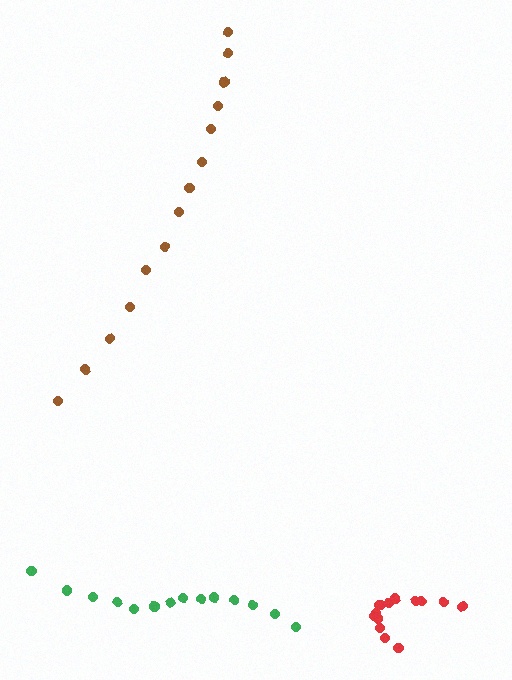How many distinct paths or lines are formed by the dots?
There are 3 distinct paths.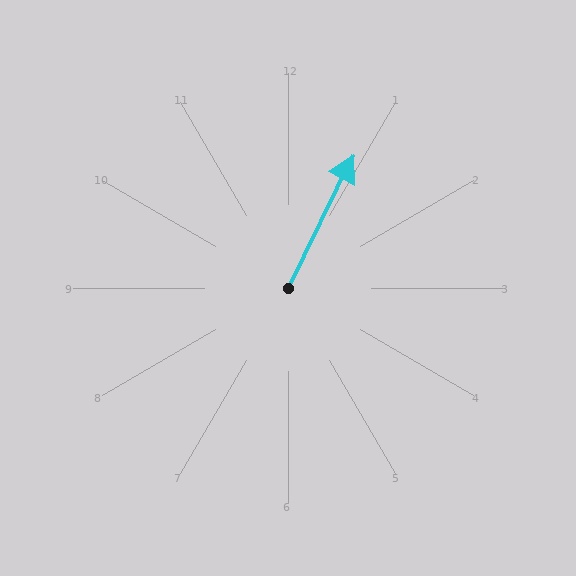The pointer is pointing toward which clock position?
Roughly 1 o'clock.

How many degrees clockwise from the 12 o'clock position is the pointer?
Approximately 26 degrees.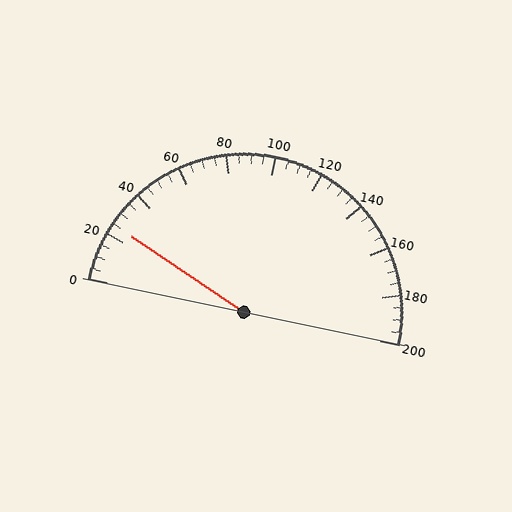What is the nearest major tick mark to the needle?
The nearest major tick mark is 20.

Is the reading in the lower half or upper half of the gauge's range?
The reading is in the lower half of the range (0 to 200).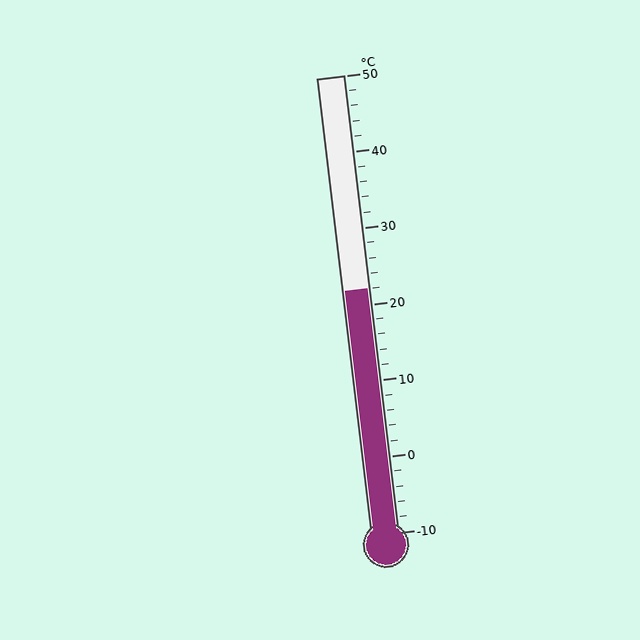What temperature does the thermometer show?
The thermometer shows approximately 22°C.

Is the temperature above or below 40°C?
The temperature is below 40°C.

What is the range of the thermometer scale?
The thermometer scale ranges from -10°C to 50°C.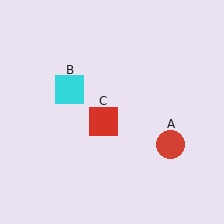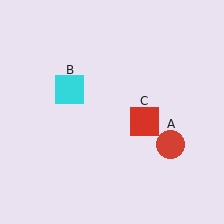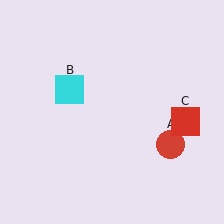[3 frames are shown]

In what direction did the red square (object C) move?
The red square (object C) moved right.